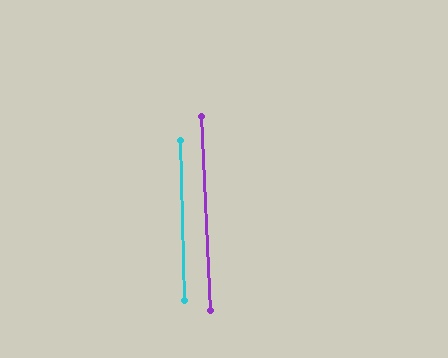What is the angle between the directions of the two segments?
Approximately 1 degree.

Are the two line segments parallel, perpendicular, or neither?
Parallel — their directions differ by only 1.1°.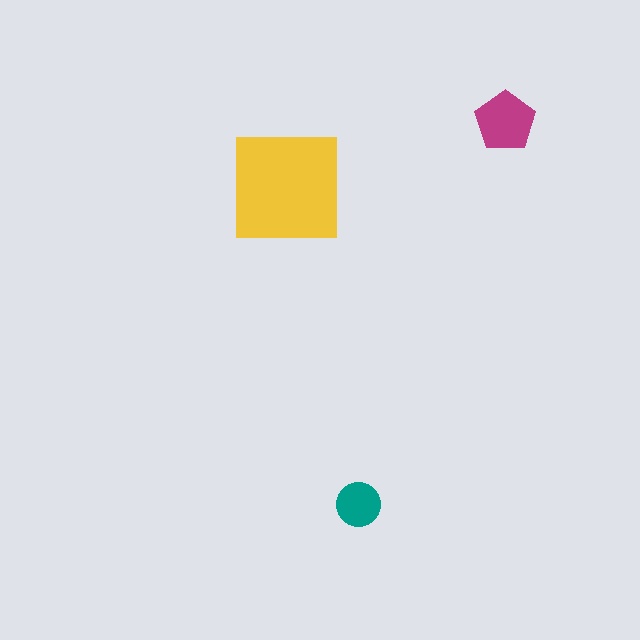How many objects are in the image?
There are 3 objects in the image.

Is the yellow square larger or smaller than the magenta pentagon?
Larger.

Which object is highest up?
The magenta pentagon is topmost.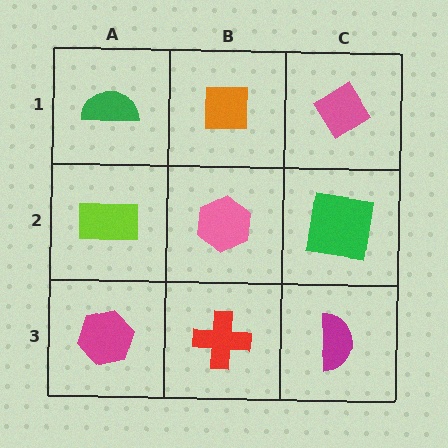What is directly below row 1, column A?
A lime rectangle.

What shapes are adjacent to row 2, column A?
A green semicircle (row 1, column A), a magenta hexagon (row 3, column A), a pink hexagon (row 2, column B).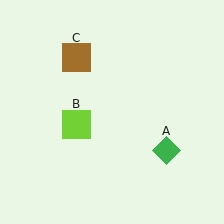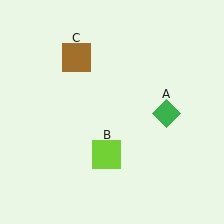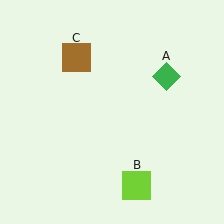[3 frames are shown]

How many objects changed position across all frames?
2 objects changed position: green diamond (object A), lime square (object B).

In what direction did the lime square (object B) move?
The lime square (object B) moved down and to the right.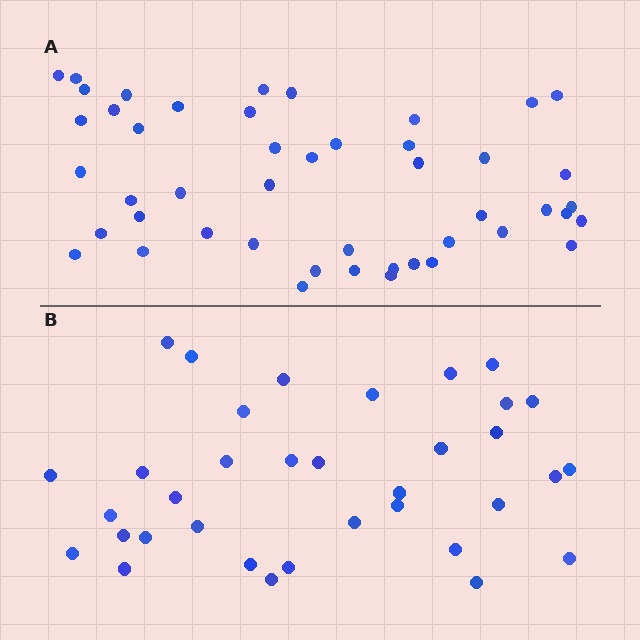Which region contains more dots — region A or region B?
Region A (the top region) has more dots.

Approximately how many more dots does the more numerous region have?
Region A has roughly 12 or so more dots than region B.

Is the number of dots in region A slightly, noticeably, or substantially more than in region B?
Region A has noticeably more, but not dramatically so. The ratio is roughly 1.3 to 1.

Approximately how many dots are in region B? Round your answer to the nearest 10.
About 40 dots. (The exact count is 35, which rounds to 40.)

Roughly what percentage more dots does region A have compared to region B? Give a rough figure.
About 35% more.